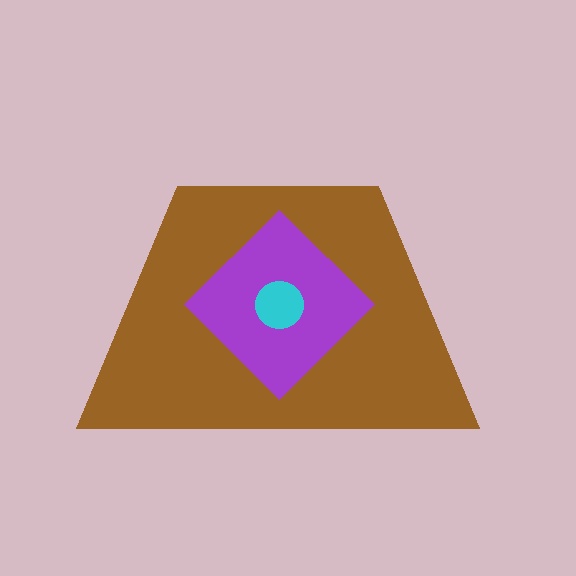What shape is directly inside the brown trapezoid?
The purple diamond.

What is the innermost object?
The cyan circle.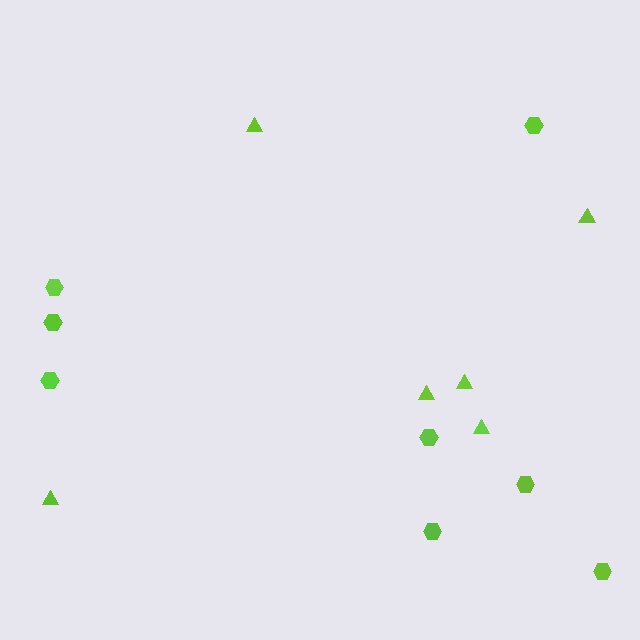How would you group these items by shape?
There are 2 groups: one group of triangles (6) and one group of hexagons (8).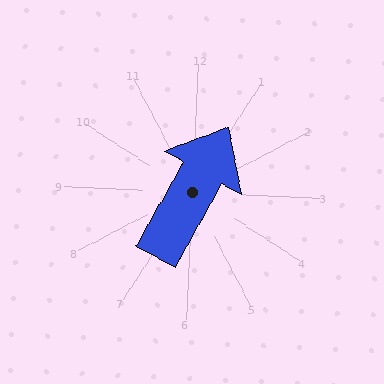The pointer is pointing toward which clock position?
Roughly 1 o'clock.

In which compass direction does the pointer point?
Northeast.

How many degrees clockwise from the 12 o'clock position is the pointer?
Approximately 27 degrees.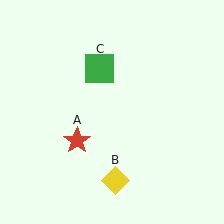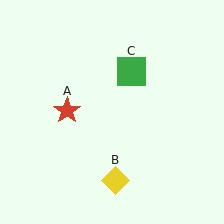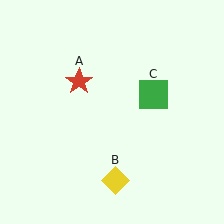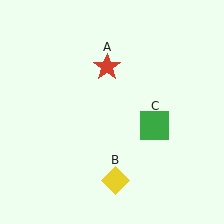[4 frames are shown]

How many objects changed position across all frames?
2 objects changed position: red star (object A), green square (object C).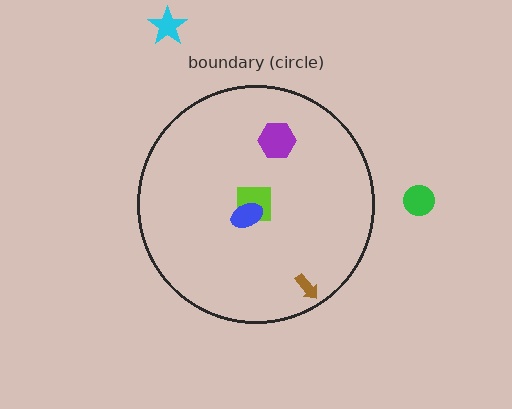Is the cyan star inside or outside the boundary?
Outside.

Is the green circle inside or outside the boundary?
Outside.